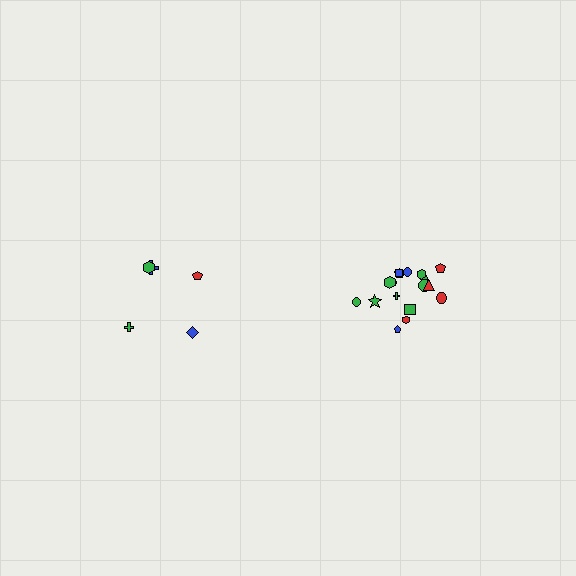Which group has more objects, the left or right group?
The right group.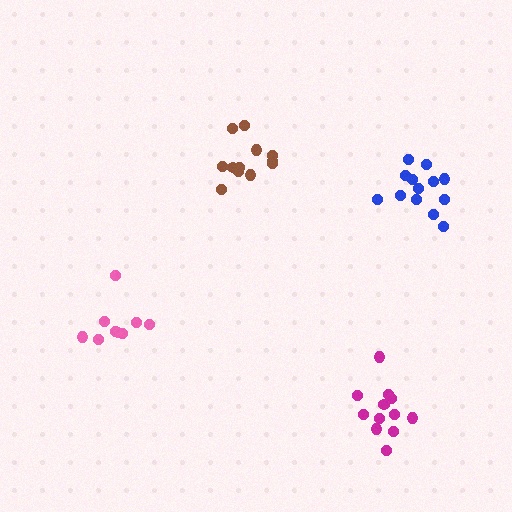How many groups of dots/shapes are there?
There are 4 groups.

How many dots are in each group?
Group 1: 9 dots, Group 2: 12 dots, Group 3: 12 dots, Group 4: 13 dots (46 total).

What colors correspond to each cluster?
The clusters are colored: pink, magenta, brown, blue.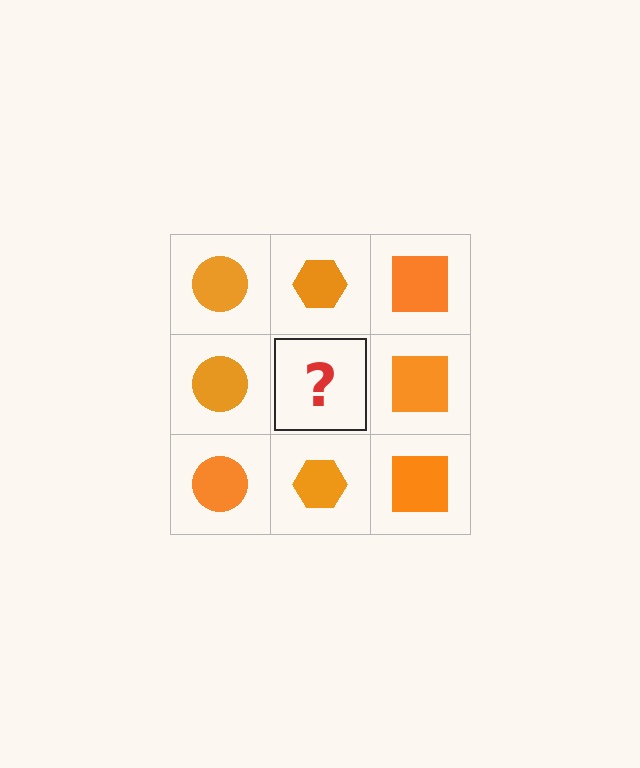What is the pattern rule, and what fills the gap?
The rule is that each column has a consistent shape. The gap should be filled with an orange hexagon.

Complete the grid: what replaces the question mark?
The question mark should be replaced with an orange hexagon.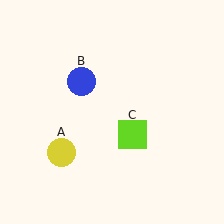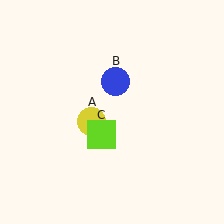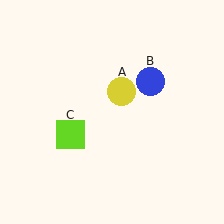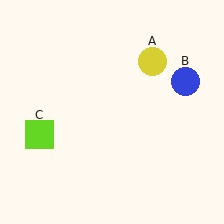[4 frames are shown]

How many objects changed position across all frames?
3 objects changed position: yellow circle (object A), blue circle (object B), lime square (object C).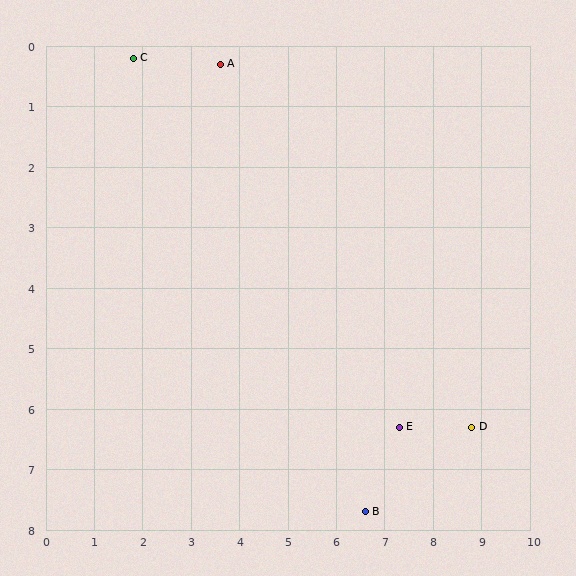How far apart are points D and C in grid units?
Points D and C are about 9.3 grid units apart.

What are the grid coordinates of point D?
Point D is at approximately (8.8, 6.3).